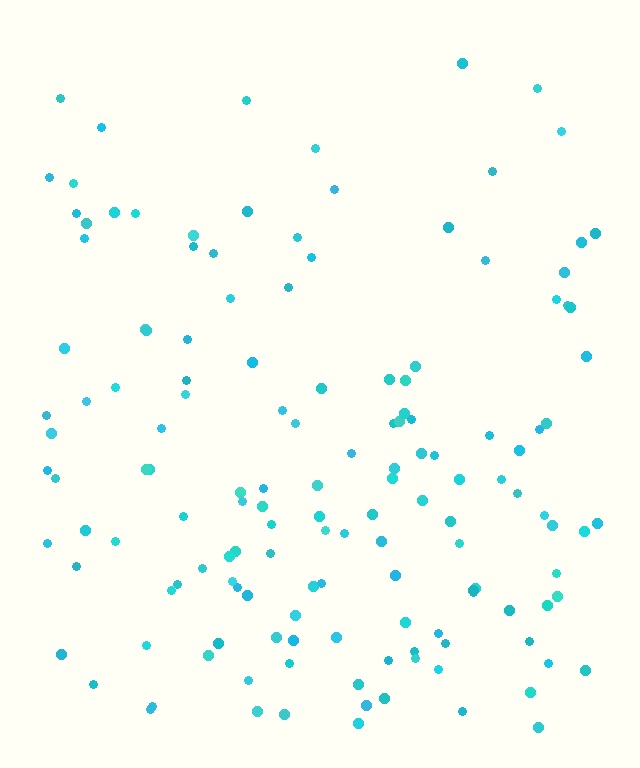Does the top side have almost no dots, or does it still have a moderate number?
Still a moderate number, just noticeably fewer than the bottom.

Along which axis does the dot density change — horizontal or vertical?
Vertical.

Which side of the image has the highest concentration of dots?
The bottom.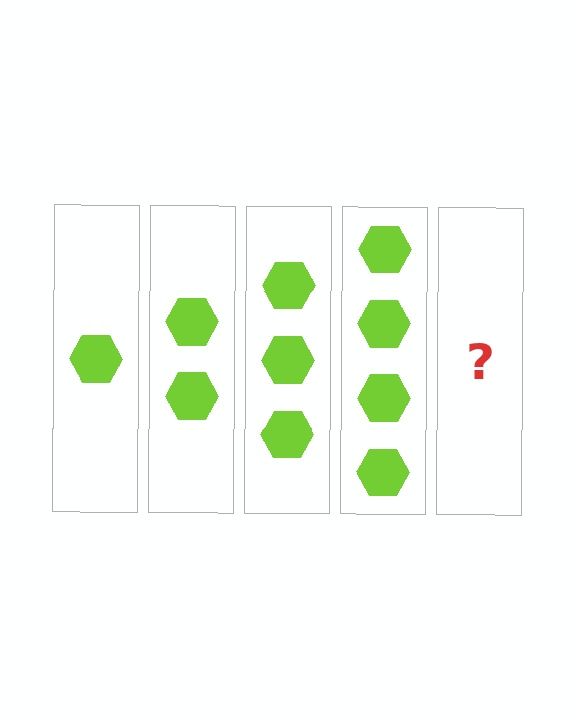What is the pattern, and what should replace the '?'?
The pattern is that each step adds one more hexagon. The '?' should be 5 hexagons.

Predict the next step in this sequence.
The next step is 5 hexagons.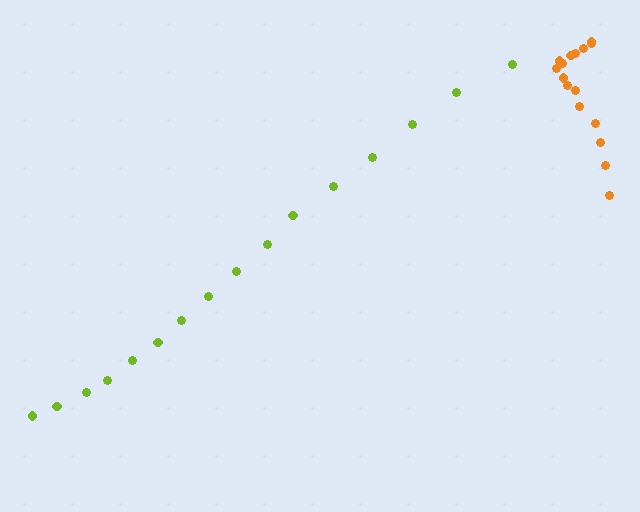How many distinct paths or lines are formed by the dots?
There are 2 distinct paths.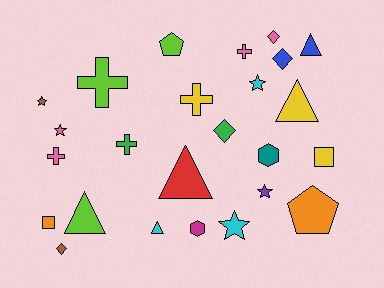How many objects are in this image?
There are 25 objects.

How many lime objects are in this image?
There are 3 lime objects.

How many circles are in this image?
There are no circles.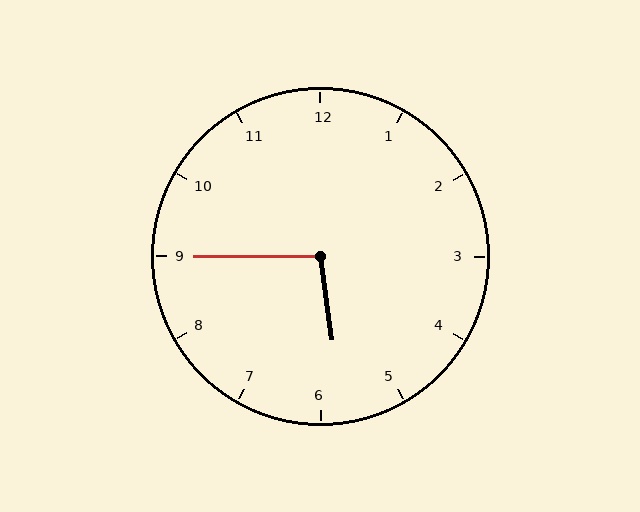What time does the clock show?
5:45.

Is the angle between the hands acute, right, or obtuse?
It is obtuse.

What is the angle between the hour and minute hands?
Approximately 98 degrees.